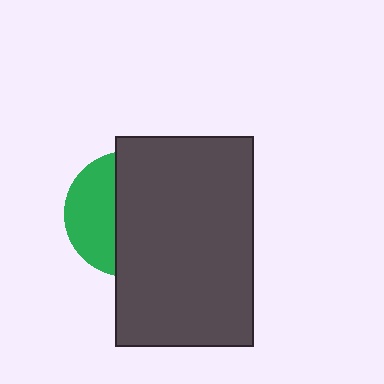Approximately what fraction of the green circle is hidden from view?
Roughly 62% of the green circle is hidden behind the dark gray rectangle.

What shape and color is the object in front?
The object in front is a dark gray rectangle.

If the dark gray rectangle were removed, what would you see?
You would see the complete green circle.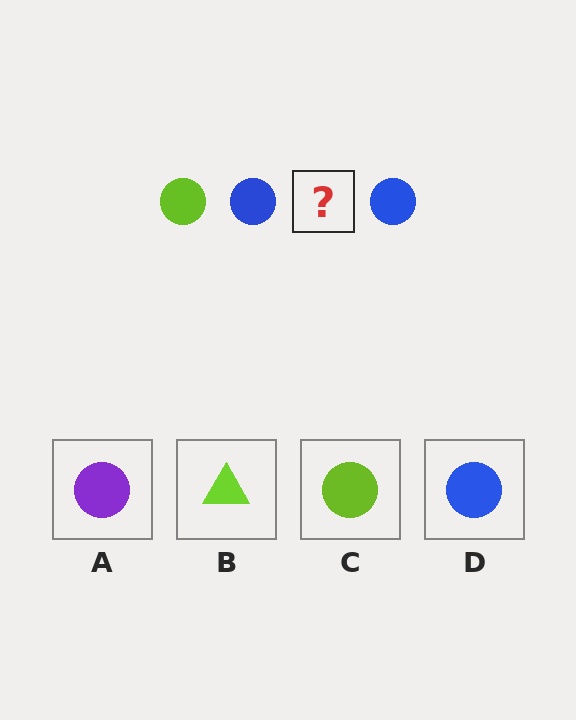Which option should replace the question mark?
Option C.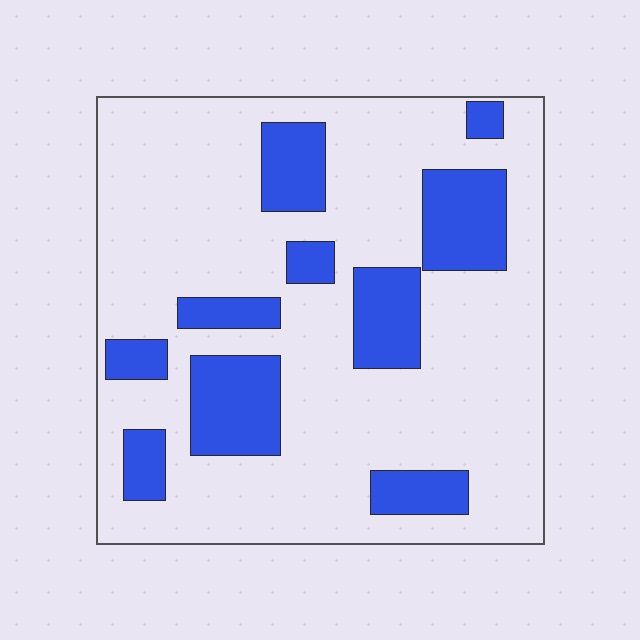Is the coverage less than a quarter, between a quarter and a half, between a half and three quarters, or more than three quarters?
Less than a quarter.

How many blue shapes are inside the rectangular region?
10.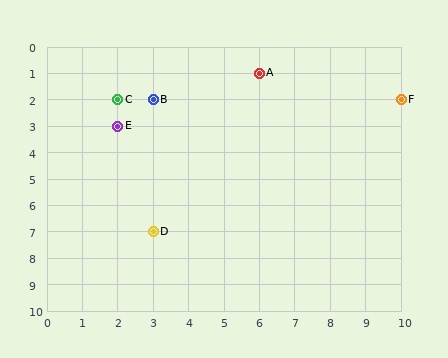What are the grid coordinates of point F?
Point F is at grid coordinates (10, 2).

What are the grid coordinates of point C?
Point C is at grid coordinates (2, 2).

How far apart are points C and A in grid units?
Points C and A are 4 columns and 1 row apart (about 4.1 grid units diagonally).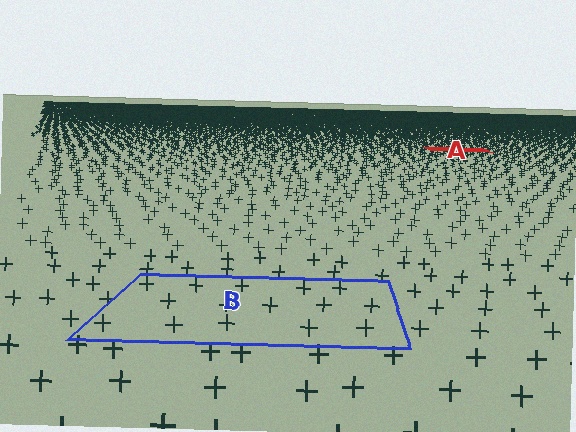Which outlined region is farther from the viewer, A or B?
Region A is farther from the viewer — the texture elements inside it appear smaller and more densely packed.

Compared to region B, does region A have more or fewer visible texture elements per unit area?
Region A has more texture elements per unit area — they are packed more densely because it is farther away.